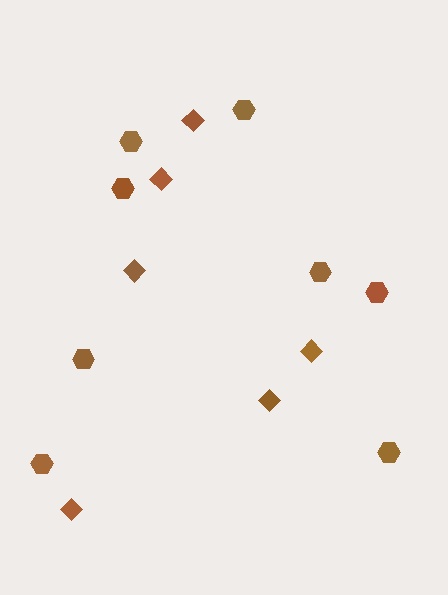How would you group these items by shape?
There are 2 groups: one group of hexagons (8) and one group of diamonds (6).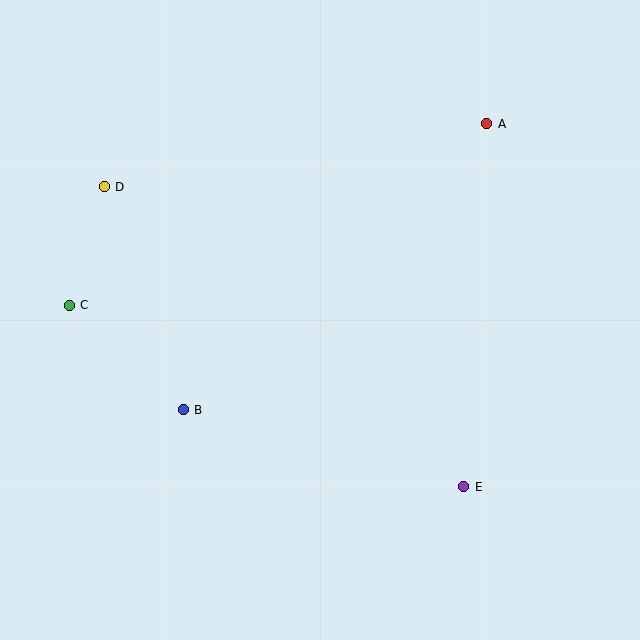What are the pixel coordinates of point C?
Point C is at (69, 305).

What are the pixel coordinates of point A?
Point A is at (487, 124).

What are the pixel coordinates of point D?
Point D is at (104, 187).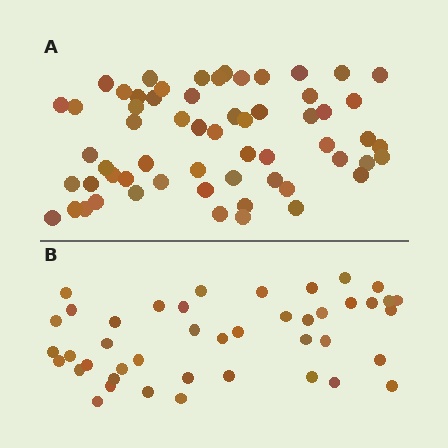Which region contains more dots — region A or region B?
Region A (the top region) has more dots.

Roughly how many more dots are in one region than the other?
Region A has approximately 15 more dots than region B.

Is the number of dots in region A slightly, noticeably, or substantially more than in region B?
Region A has noticeably more, but not dramatically so. The ratio is roughly 1.4 to 1.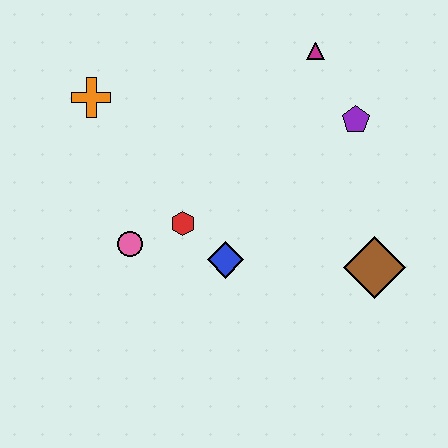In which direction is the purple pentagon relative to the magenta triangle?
The purple pentagon is below the magenta triangle.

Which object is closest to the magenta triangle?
The purple pentagon is closest to the magenta triangle.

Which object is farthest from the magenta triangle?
The pink circle is farthest from the magenta triangle.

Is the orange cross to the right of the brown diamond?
No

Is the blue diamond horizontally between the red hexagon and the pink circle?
No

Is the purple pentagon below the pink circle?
No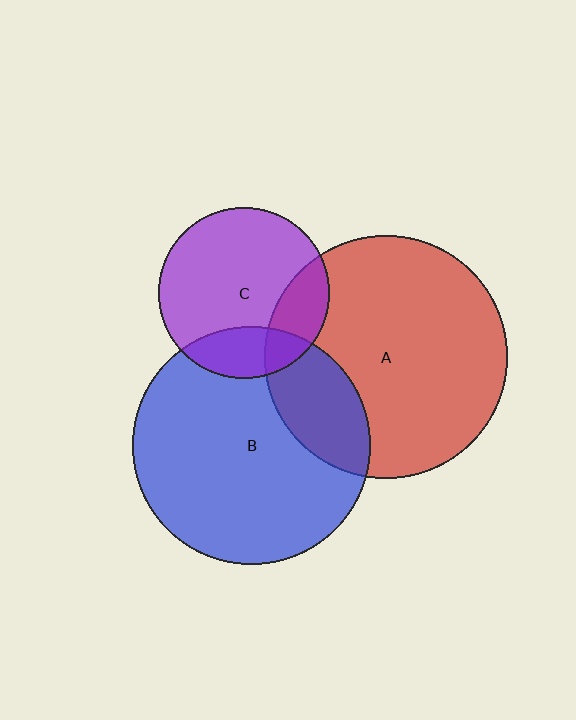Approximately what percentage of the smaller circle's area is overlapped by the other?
Approximately 20%.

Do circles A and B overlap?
Yes.